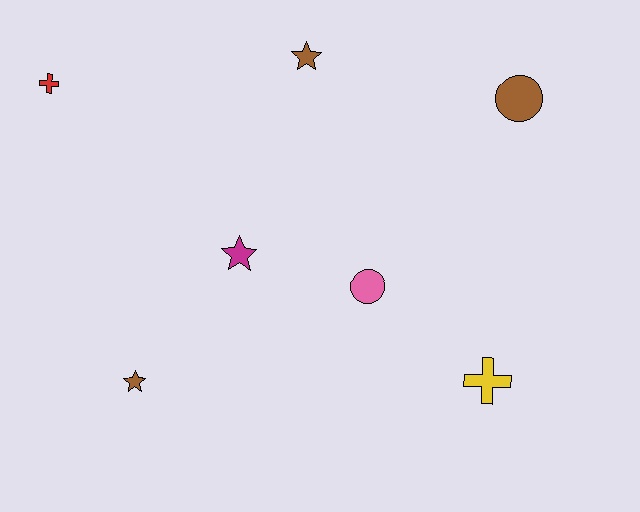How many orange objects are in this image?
There are no orange objects.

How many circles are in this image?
There are 2 circles.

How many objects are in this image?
There are 7 objects.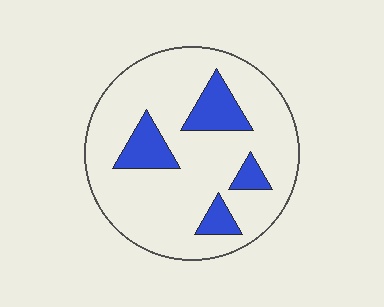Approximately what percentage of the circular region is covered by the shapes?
Approximately 20%.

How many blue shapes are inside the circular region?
4.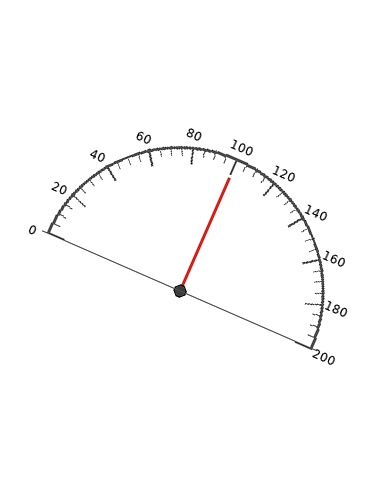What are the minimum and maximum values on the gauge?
The gauge ranges from 0 to 200.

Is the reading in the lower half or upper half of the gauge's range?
The reading is in the upper half of the range (0 to 200).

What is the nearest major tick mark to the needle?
The nearest major tick mark is 100.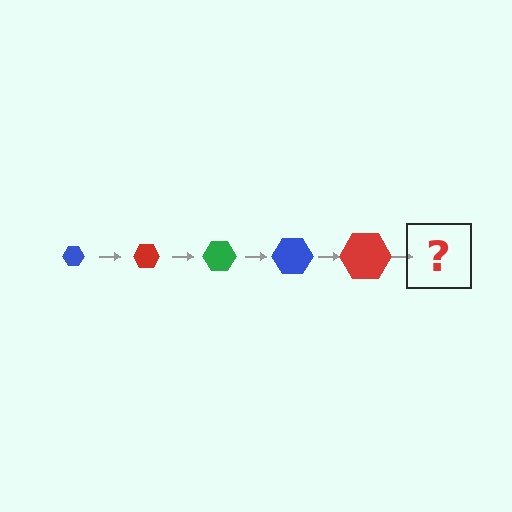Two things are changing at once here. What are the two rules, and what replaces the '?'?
The two rules are that the hexagon grows larger each step and the color cycles through blue, red, and green. The '?' should be a green hexagon, larger than the previous one.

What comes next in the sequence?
The next element should be a green hexagon, larger than the previous one.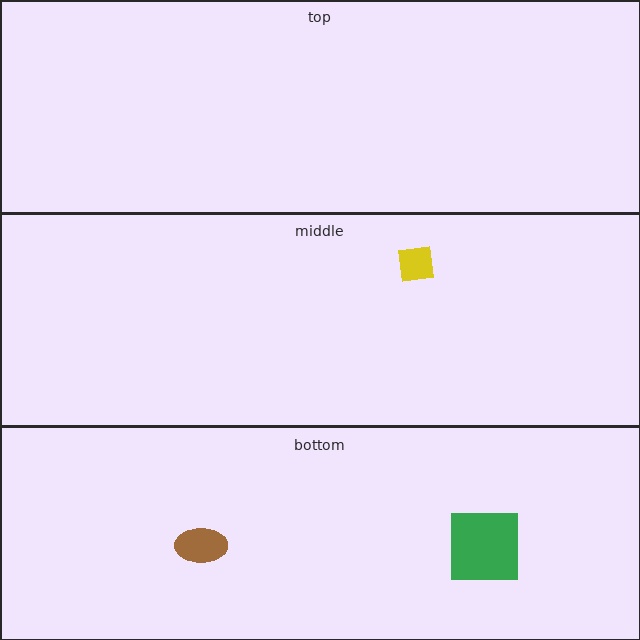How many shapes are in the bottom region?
2.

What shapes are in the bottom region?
The brown ellipse, the green square.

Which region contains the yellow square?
The middle region.